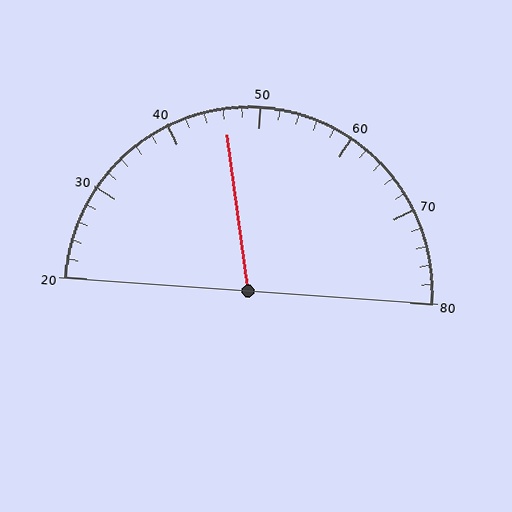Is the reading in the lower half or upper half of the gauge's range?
The reading is in the lower half of the range (20 to 80).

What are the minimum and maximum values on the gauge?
The gauge ranges from 20 to 80.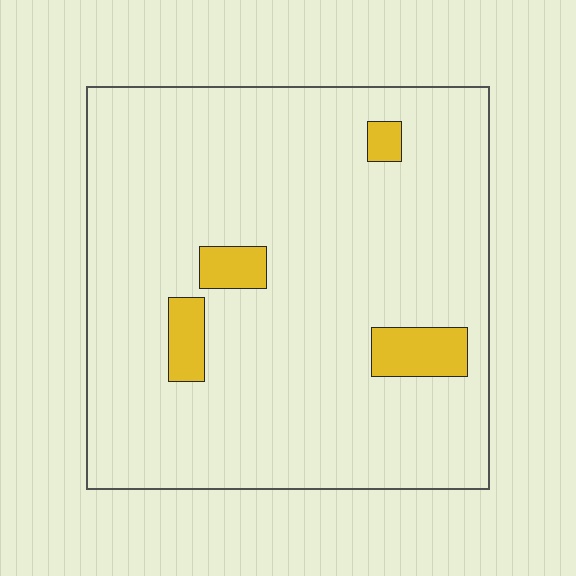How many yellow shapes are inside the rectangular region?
4.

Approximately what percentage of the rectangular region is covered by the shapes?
Approximately 10%.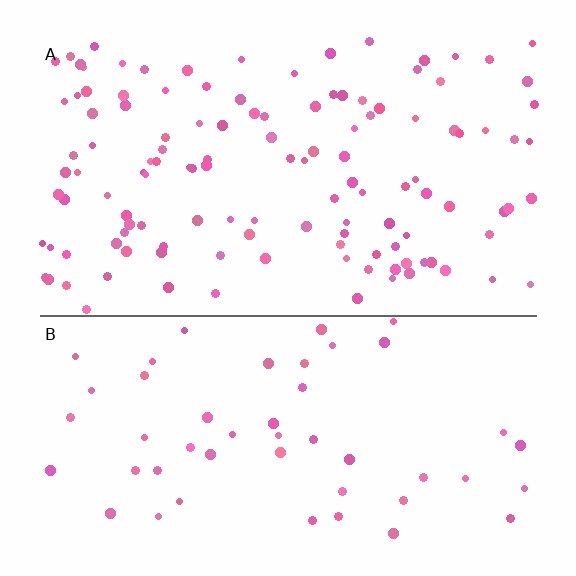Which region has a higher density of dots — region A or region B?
A (the top).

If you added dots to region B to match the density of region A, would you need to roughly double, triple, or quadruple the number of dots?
Approximately double.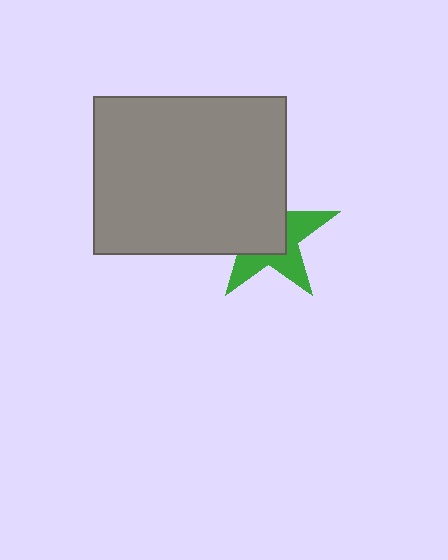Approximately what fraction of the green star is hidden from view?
Roughly 57% of the green star is hidden behind the gray rectangle.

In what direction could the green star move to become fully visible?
The green star could move toward the lower-right. That would shift it out from behind the gray rectangle entirely.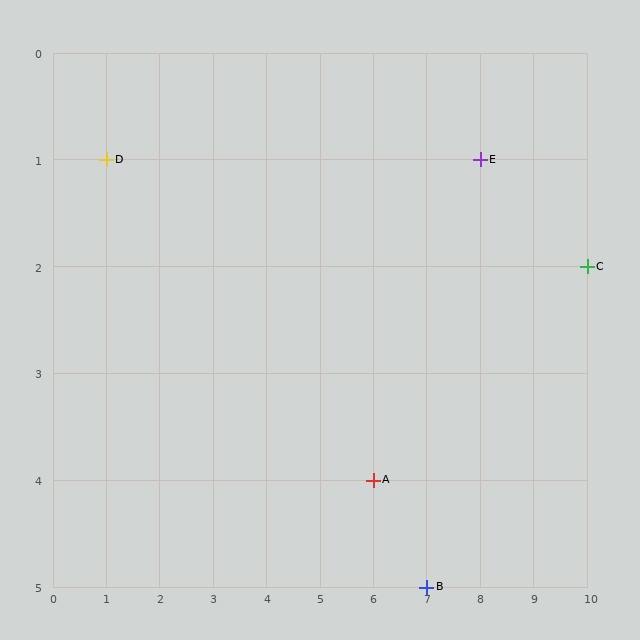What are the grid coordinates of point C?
Point C is at grid coordinates (10, 2).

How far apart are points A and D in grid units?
Points A and D are 5 columns and 3 rows apart (about 5.8 grid units diagonally).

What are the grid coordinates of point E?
Point E is at grid coordinates (8, 1).